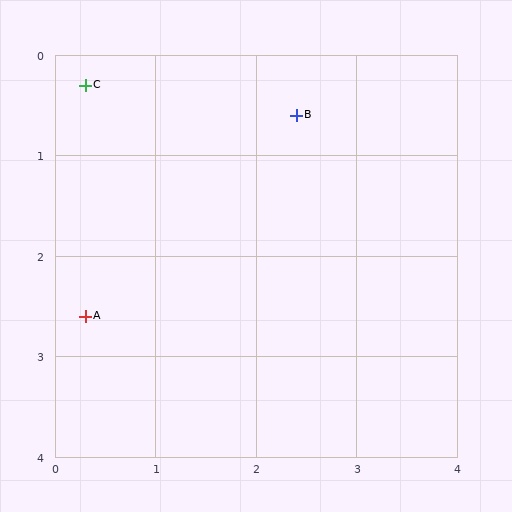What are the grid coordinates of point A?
Point A is at approximately (0.3, 2.6).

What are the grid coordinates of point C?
Point C is at approximately (0.3, 0.3).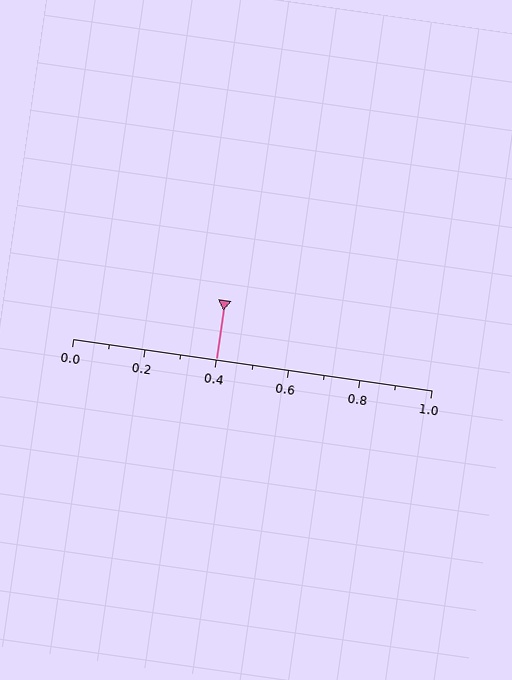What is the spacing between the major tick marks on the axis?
The major ticks are spaced 0.2 apart.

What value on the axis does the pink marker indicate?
The marker indicates approximately 0.4.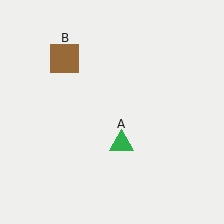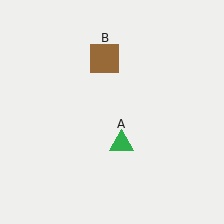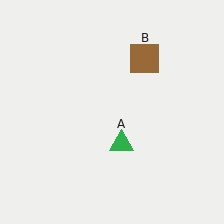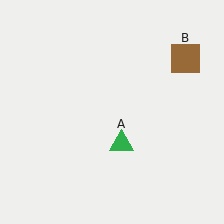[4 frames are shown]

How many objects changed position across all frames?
1 object changed position: brown square (object B).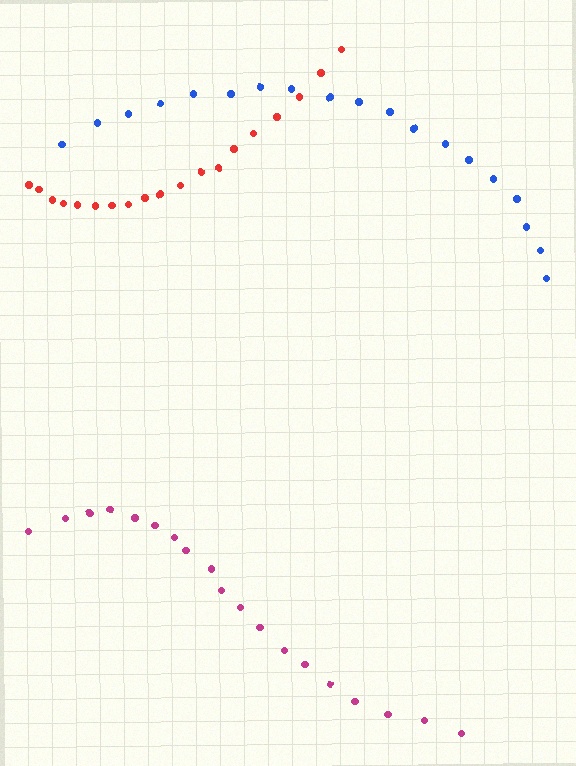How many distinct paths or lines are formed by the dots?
There are 3 distinct paths.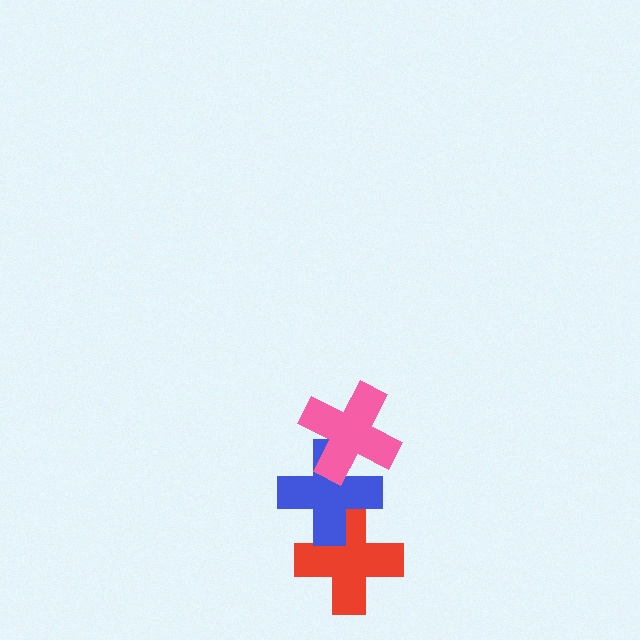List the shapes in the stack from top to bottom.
From top to bottom: the pink cross, the blue cross, the red cross.